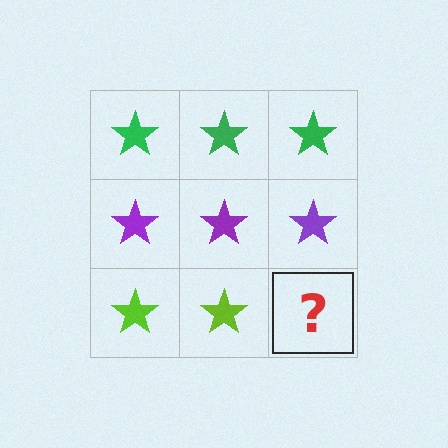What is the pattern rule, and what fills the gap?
The rule is that each row has a consistent color. The gap should be filled with a lime star.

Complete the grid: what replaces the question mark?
The question mark should be replaced with a lime star.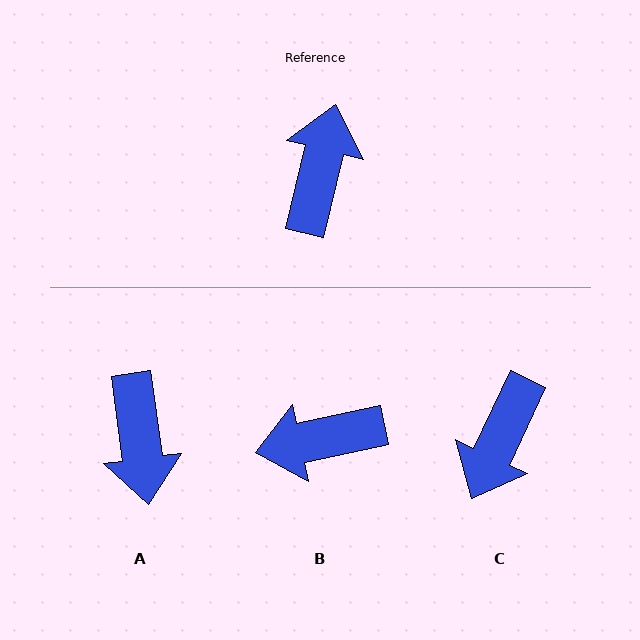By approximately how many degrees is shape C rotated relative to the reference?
Approximately 169 degrees counter-clockwise.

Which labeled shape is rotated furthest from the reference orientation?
C, about 169 degrees away.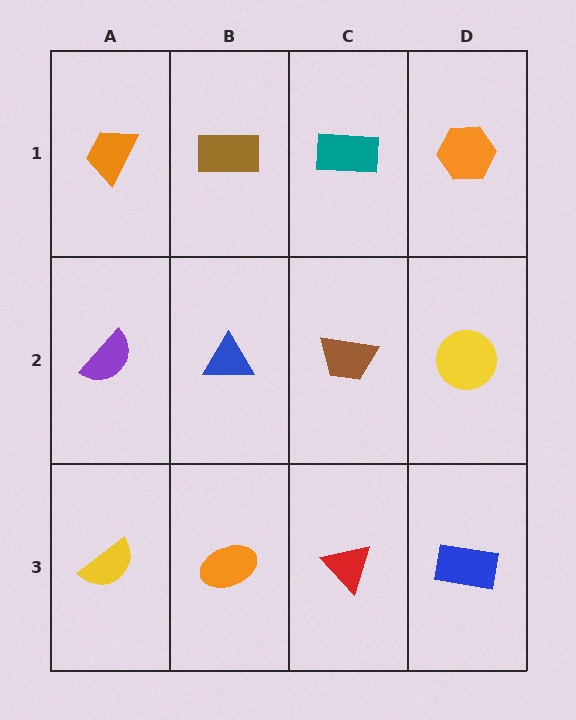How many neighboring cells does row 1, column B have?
3.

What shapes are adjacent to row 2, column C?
A teal rectangle (row 1, column C), a red triangle (row 3, column C), a blue triangle (row 2, column B), a yellow circle (row 2, column D).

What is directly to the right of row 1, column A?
A brown rectangle.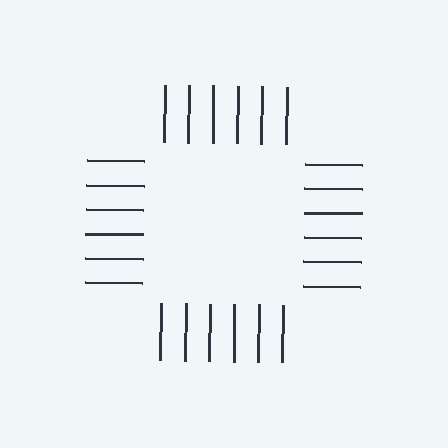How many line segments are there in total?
24 — 6 along each of the 4 edges.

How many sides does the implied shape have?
4 sides — the line-ends trace a square.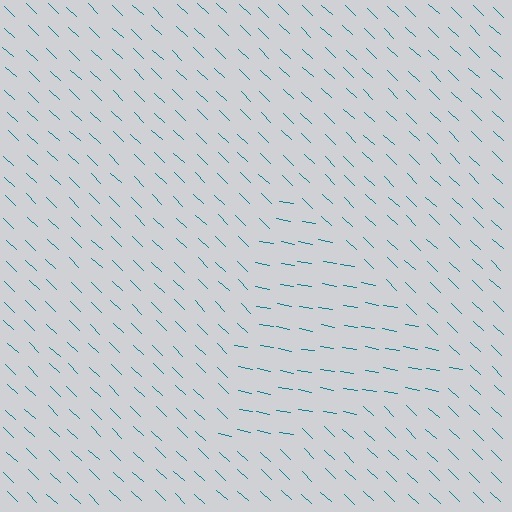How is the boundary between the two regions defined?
The boundary is defined purely by a change in line orientation (approximately 34 degrees difference). All lines are the same color and thickness.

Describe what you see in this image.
The image is filled with small teal line segments. A triangle region in the image has lines oriented differently from the surrounding lines, creating a visible texture boundary.